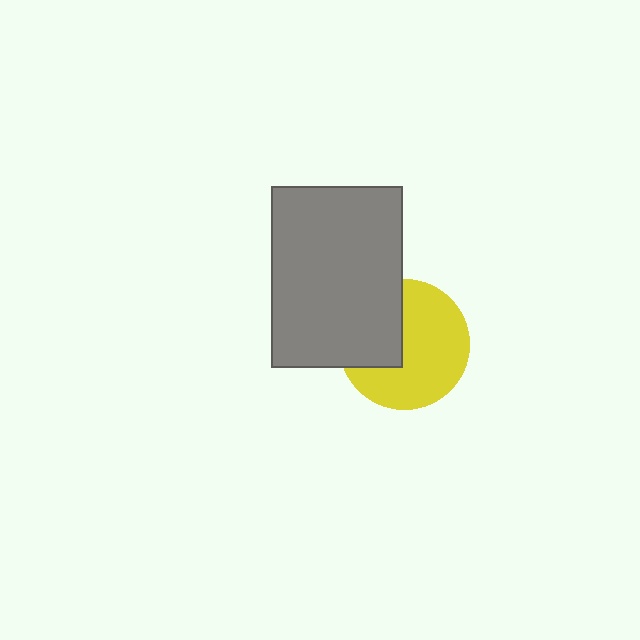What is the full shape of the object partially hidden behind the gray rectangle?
The partially hidden object is a yellow circle.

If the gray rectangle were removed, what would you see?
You would see the complete yellow circle.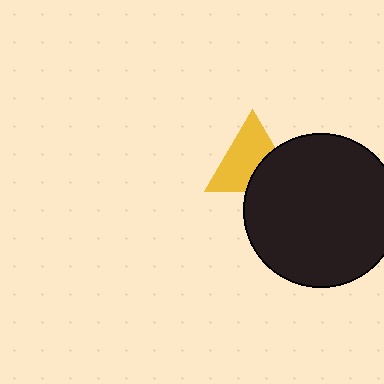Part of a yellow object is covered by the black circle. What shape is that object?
It is a triangle.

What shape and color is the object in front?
The object in front is a black circle.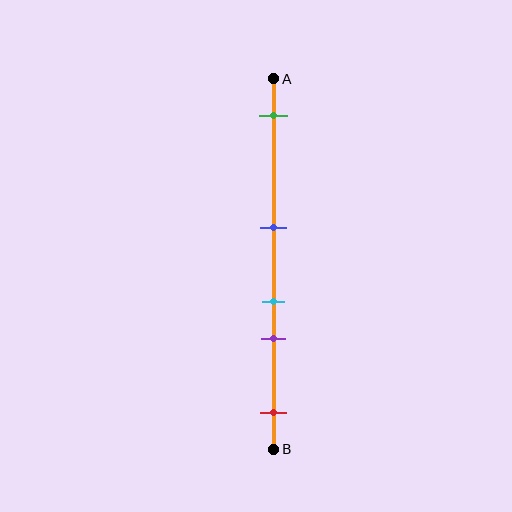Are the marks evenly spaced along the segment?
No, the marks are not evenly spaced.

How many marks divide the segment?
There are 5 marks dividing the segment.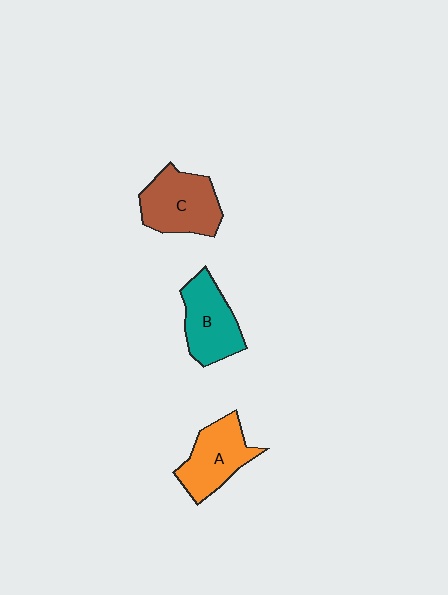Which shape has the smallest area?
Shape A (orange).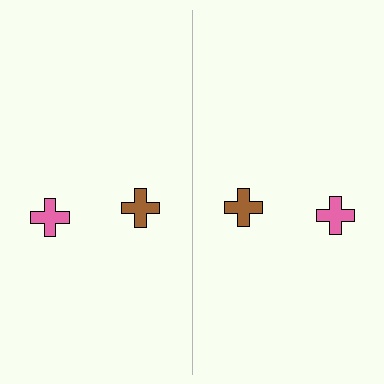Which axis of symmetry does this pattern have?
The pattern has a vertical axis of symmetry running through the center of the image.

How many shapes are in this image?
There are 4 shapes in this image.